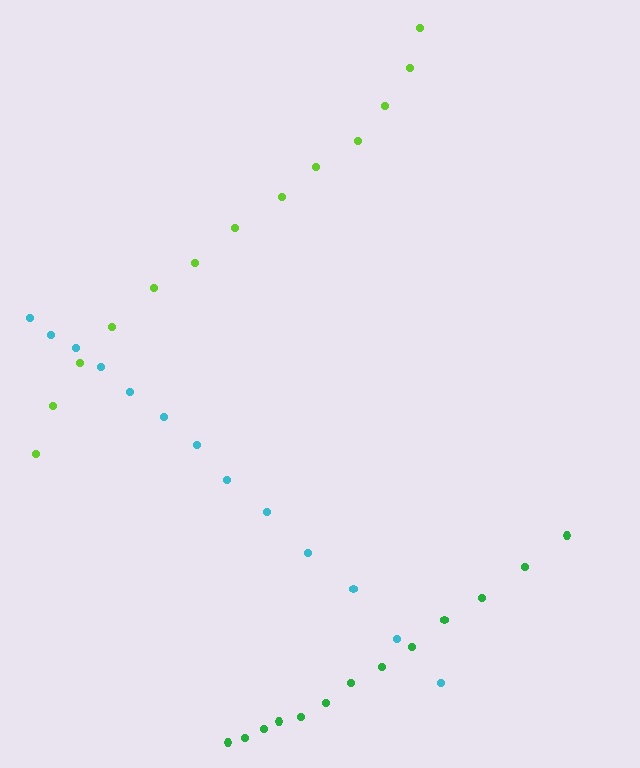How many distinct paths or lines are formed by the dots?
There are 3 distinct paths.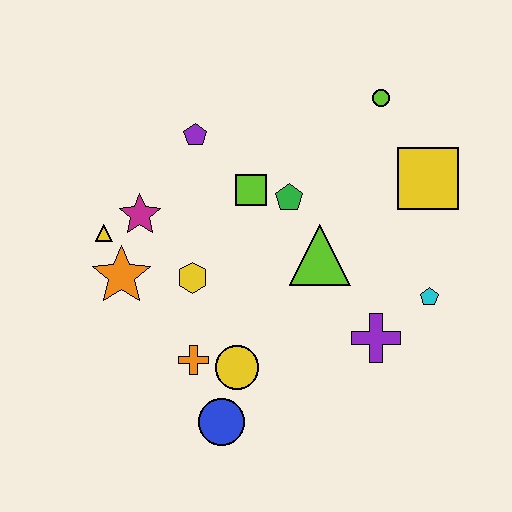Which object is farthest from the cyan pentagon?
The yellow triangle is farthest from the cyan pentagon.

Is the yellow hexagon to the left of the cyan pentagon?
Yes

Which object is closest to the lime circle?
The yellow square is closest to the lime circle.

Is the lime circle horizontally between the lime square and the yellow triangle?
No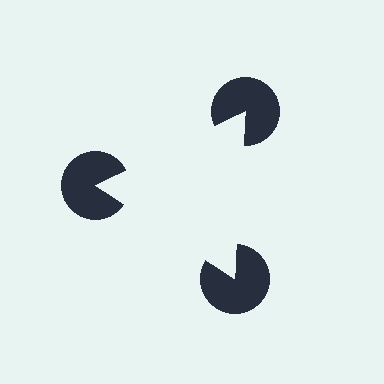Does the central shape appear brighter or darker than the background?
It typically appears slightly brighter than the background, even though no actual brightness change is drawn.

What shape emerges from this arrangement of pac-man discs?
An illusory triangle — its edges are inferred from the aligned wedge cuts in the pac-man discs, not physically drawn.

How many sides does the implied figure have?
3 sides.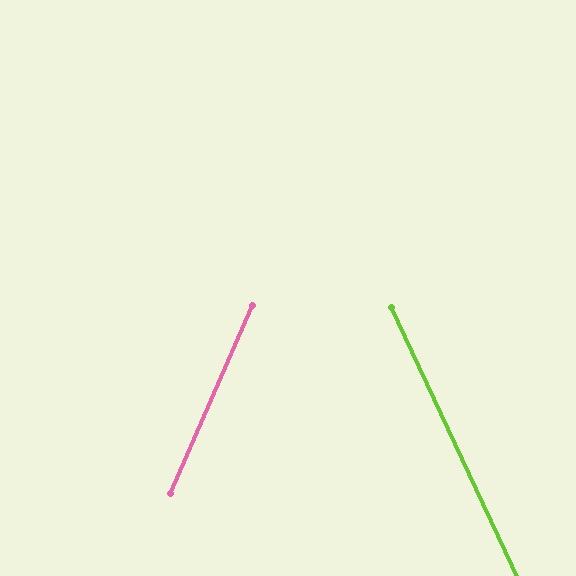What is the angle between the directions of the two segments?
Approximately 48 degrees.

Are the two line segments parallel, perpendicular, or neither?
Neither parallel nor perpendicular — they differ by about 48°.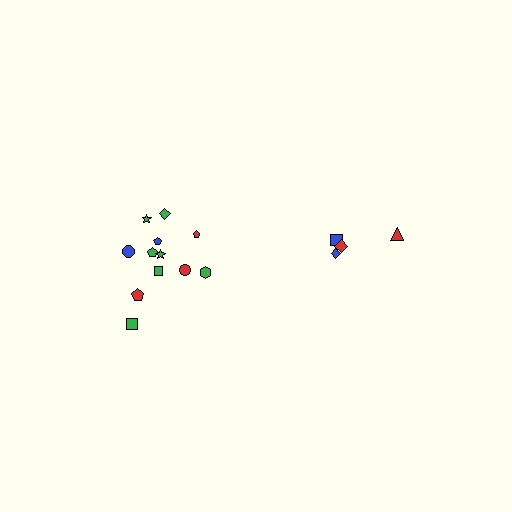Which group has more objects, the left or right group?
The left group.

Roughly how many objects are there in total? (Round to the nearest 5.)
Roughly 15 objects in total.